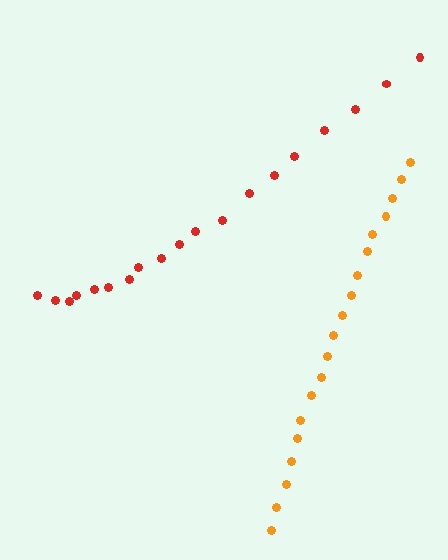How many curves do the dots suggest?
There are 2 distinct paths.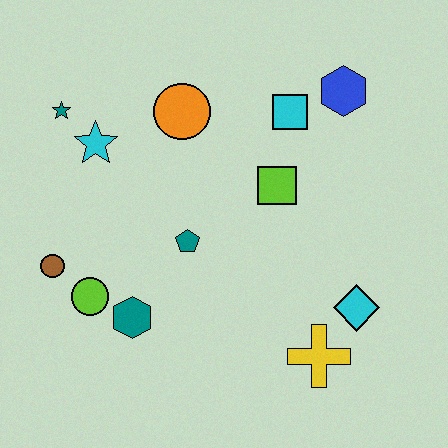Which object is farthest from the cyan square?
The brown circle is farthest from the cyan square.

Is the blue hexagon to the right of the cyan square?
Yes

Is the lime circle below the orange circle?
Yes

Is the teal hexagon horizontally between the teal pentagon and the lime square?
No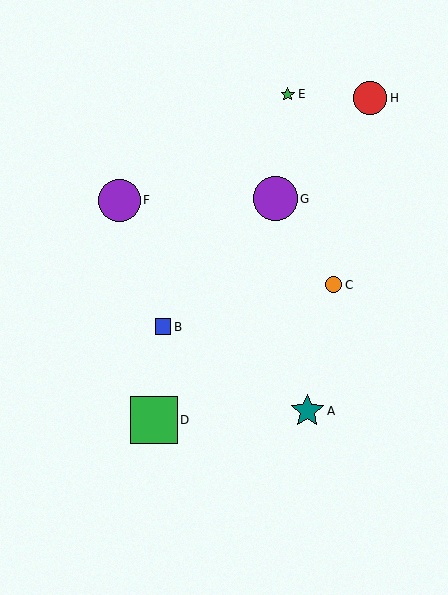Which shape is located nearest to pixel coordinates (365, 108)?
The red circle (labeled H) at (370, 98) is nearest to that location.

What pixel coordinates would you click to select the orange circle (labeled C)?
Click at (334, 285) to select the orange circle C.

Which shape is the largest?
The green square (labeled D) is the largest.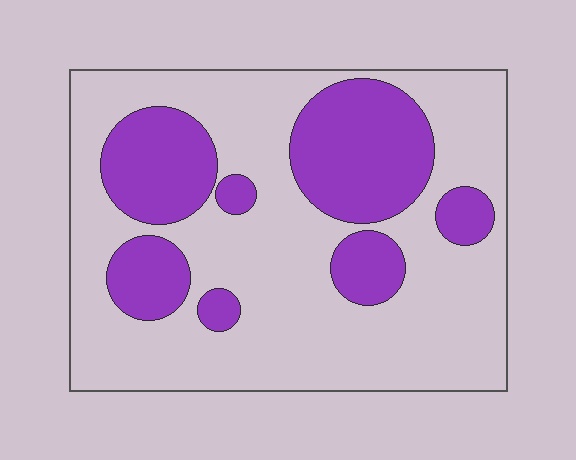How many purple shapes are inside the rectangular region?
7.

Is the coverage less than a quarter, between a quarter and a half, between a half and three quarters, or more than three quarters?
Between a quarter and a half.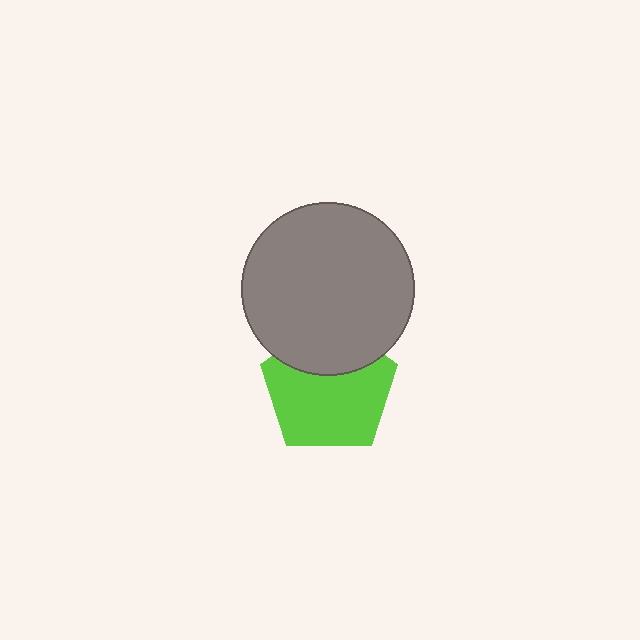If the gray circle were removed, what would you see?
You would see the complete lime pentagon.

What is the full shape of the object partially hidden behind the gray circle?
The partially hidden object is a lime pentagon.